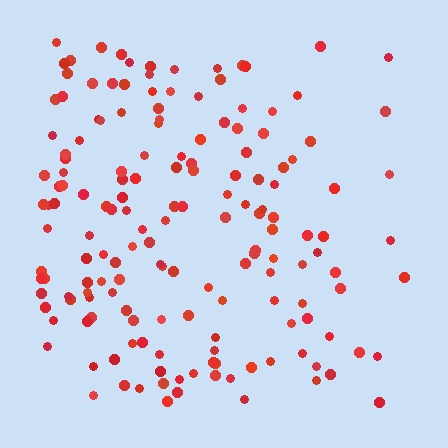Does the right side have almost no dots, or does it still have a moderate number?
Still a moderate number, just noticeably fewer than the left.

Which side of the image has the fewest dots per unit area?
The right.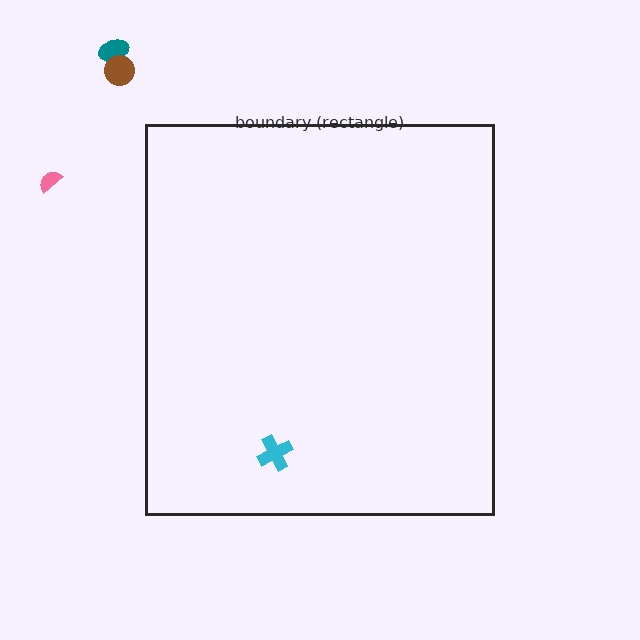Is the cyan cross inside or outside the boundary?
Inside.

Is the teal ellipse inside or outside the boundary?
Outside.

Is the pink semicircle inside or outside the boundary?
Outside.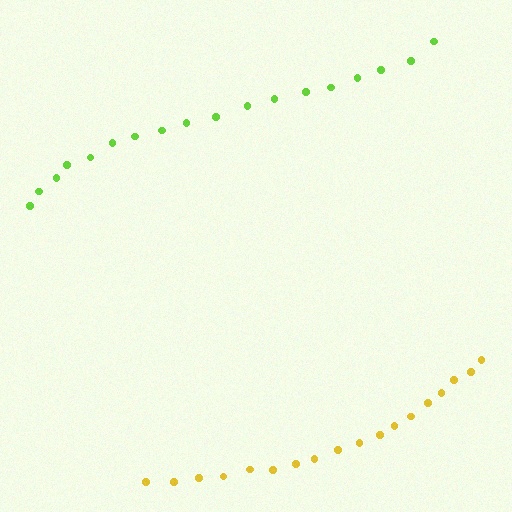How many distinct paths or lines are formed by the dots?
There are 2 distinct paths.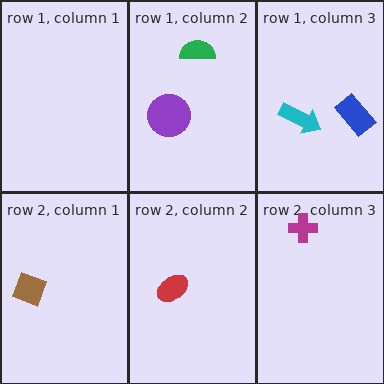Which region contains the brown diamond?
The row 2, column 1 region.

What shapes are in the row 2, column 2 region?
The red ellipse.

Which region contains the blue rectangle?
The row 1, column 3 region.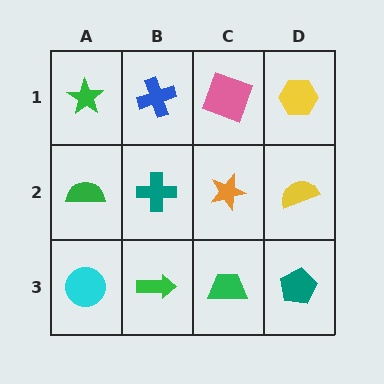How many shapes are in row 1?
4 shapes.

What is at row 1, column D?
A yellow hexagon.